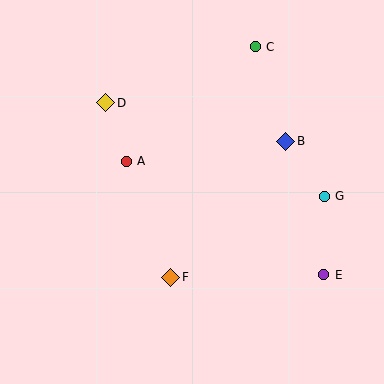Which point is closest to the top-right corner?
Point C is closest to the top-right corner.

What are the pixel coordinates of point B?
Point B is at (286, 141).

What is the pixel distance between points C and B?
The distance between C and B is 99 pixels.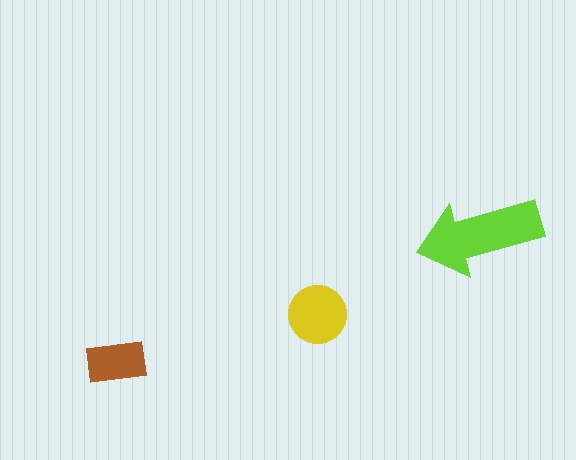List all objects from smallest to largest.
The brown rectangle, the yellow circle, the lime arrow.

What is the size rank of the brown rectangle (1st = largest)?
3rd.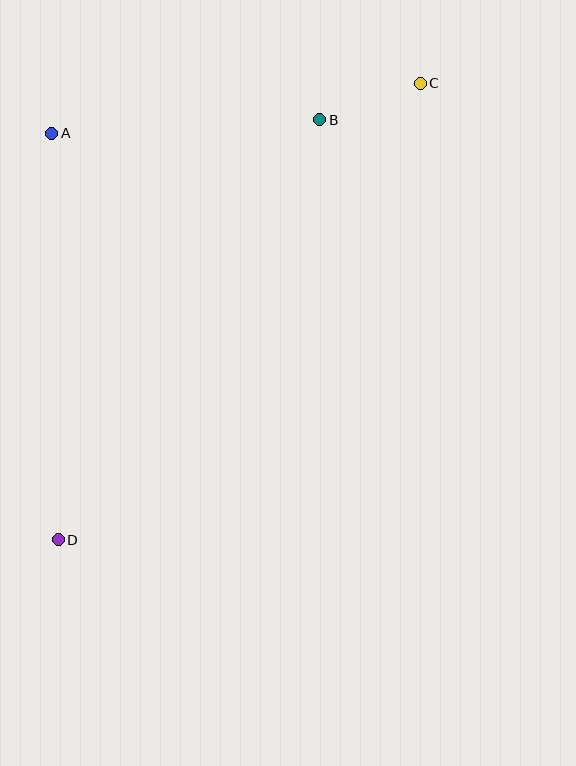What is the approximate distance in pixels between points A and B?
The distance between A and B is approximately 269 pixels.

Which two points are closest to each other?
Points B and C are closest to each other.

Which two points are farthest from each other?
Points C and D are farthest from each other.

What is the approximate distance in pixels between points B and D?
The distance between B and D is approximately 494 pixels.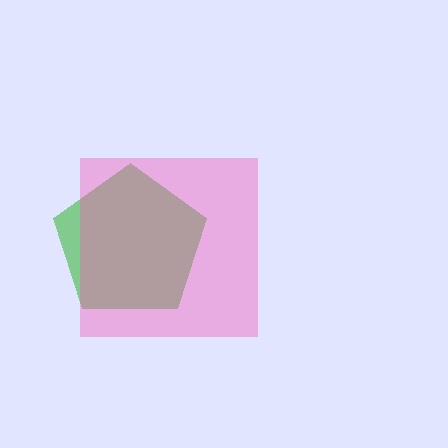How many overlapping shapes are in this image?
There are 2 overlapping shapes in the image.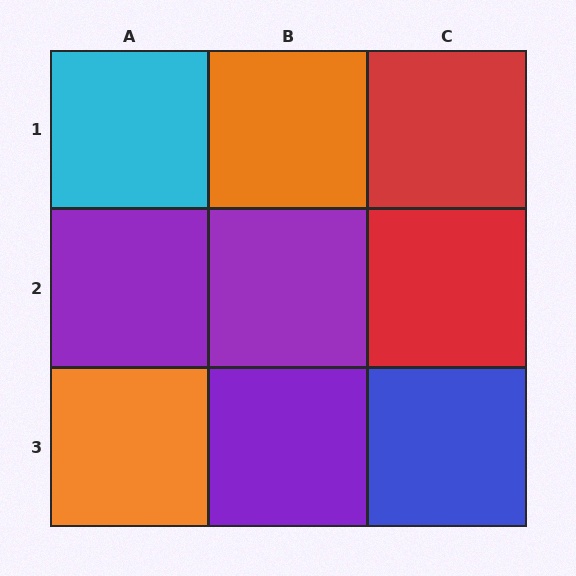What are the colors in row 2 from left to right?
Purple, purple, red.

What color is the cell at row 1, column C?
Red.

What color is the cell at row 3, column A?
Orange.